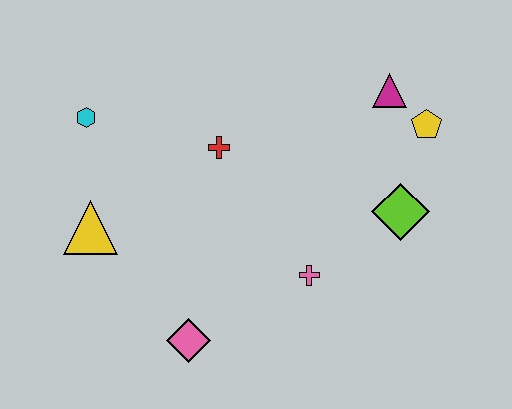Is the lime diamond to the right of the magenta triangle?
Yes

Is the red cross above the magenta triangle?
No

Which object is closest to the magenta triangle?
The yellow pentagon is closest to the magenta triangle.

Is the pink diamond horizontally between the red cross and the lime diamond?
No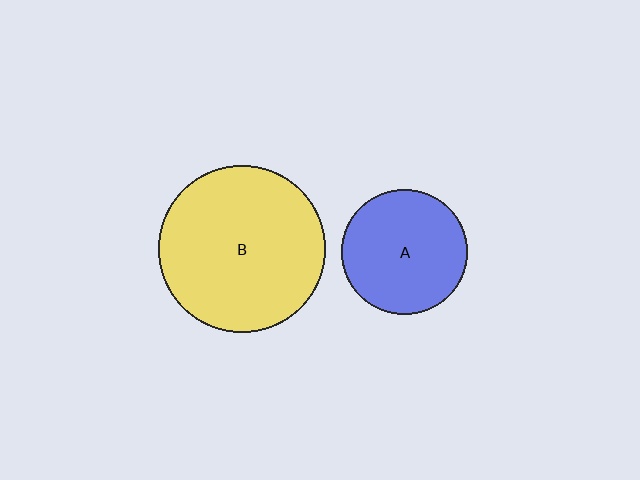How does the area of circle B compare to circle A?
Approximately 1.8 times.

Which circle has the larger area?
Circle B (yellow).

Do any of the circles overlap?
No, none of the circles overlap.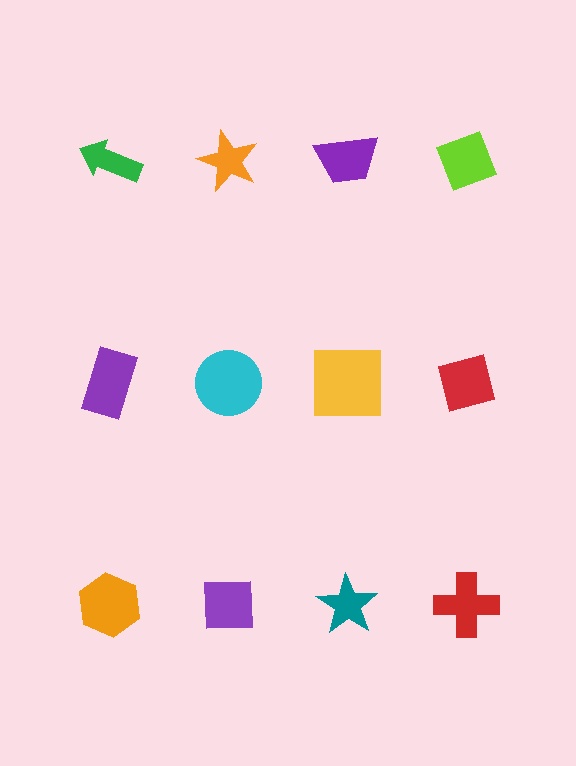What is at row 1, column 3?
A purple trapezoid.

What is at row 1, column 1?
A green arrow.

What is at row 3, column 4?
A red cross.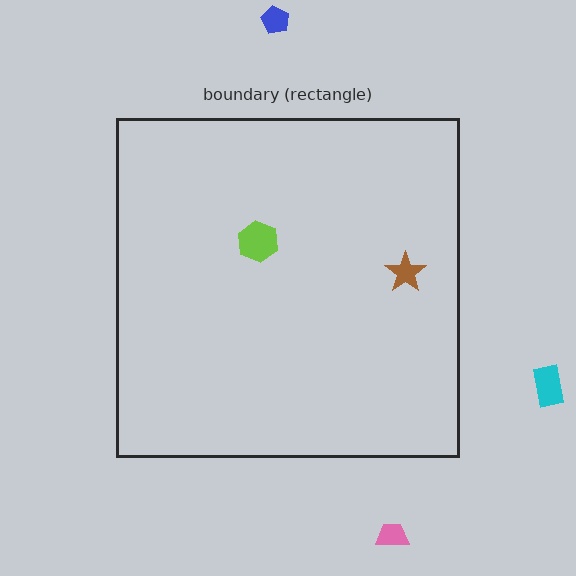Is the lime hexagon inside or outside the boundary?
Inside.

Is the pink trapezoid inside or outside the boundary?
Outside.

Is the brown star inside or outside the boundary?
Inside.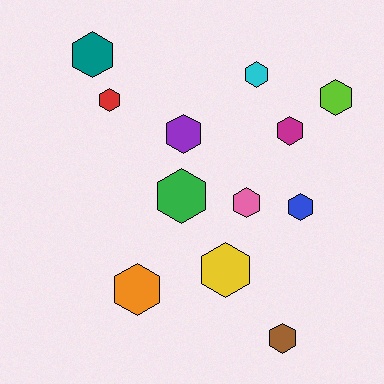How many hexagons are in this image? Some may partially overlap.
There are 12 hexagons.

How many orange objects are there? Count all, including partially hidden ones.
There is 1 orange object.